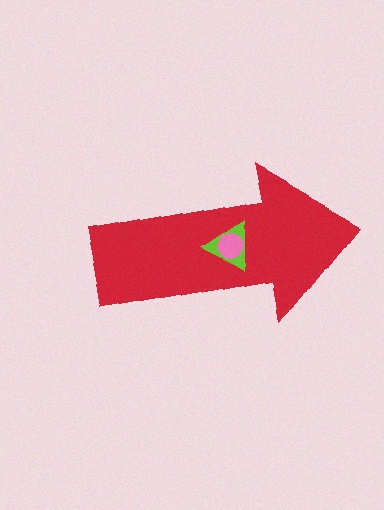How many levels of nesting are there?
3.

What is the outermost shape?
The red arrow.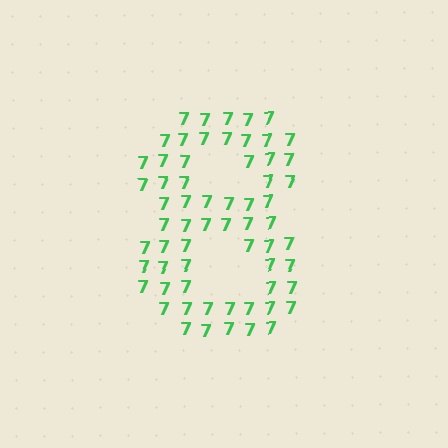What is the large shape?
The large shape is the digit 8.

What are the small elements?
The small elements are digit 7's.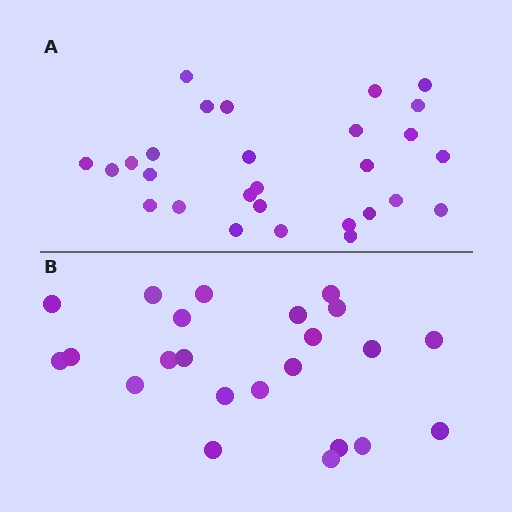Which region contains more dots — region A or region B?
Region A (the top region) has more dots.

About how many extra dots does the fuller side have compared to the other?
Region A has about 5 more dots than region B.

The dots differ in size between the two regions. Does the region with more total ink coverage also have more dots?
No. Region B has more total ink coverage because its dots are larger, but region A actually contains more individual dots. Total area can be misleading — the number of items is what matters here.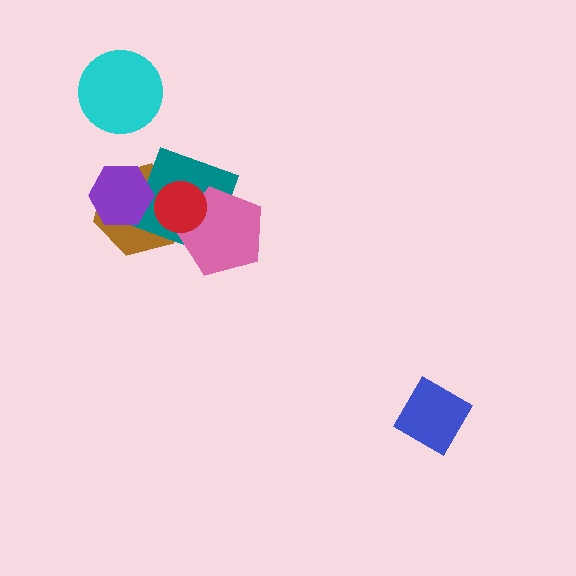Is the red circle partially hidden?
No, no other shape covers it.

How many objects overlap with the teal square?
4 objects overlap with the teal square.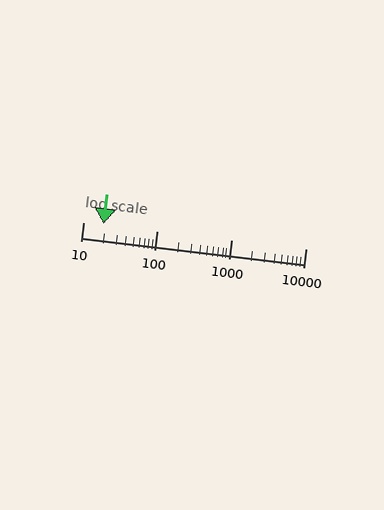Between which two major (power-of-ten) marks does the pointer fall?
The pointer is between 10 and 100.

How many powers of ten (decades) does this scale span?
The scale spans 3 decades, from 10 to 10000.